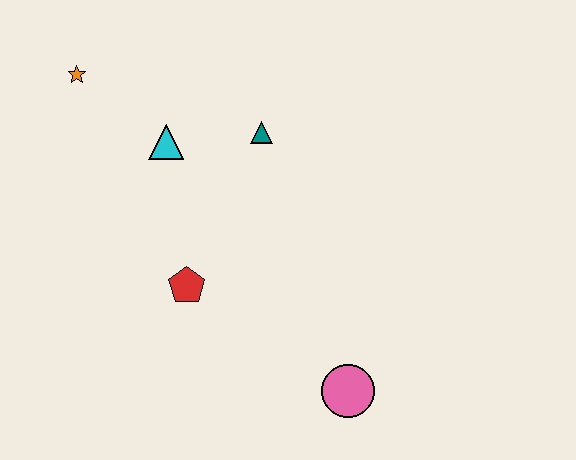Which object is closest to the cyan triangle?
The teal triangle is closest to the cyan triangle.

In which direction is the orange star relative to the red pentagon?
The orange star is above the red pentagon.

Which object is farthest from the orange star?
The pink circle is farthest from the orange star.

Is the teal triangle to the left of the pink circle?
Yes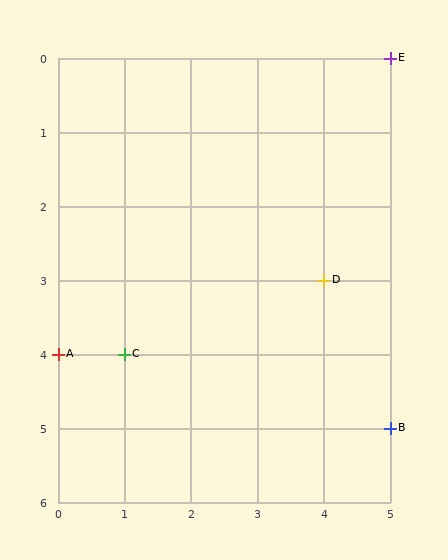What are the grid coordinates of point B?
Point B is at grid coordinates (5, 5).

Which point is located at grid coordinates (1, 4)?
Point C is at (1, 4).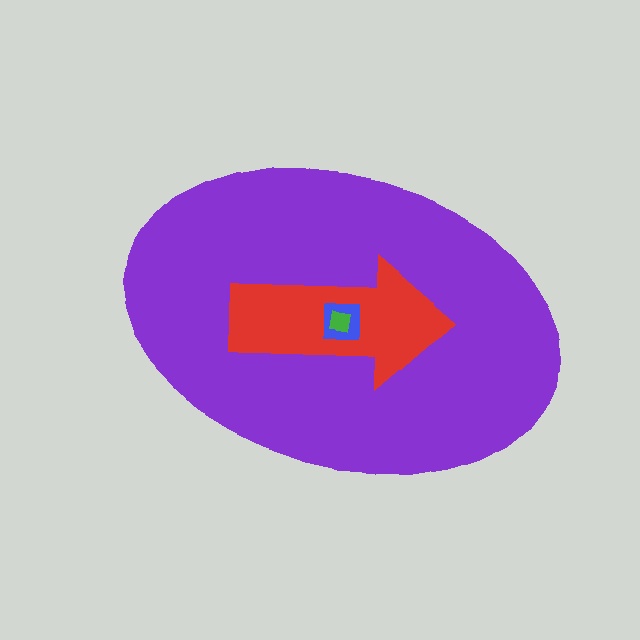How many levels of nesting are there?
4.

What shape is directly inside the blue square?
The green square.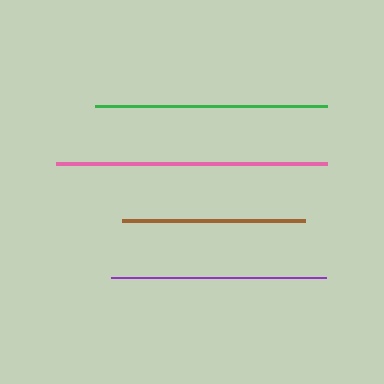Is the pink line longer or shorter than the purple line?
The pink line is longer than the purple line.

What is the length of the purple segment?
The purple segment is approximately 215 pixels long.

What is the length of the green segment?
The green segment is approximately 232 pixels long.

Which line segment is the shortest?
The brown line is the shortest at approximately 183 pixels.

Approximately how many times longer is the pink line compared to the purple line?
The pink line is approximately 1.3 times the length of the purple line.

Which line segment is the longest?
The pink line is the longest at approximately 271 pixels.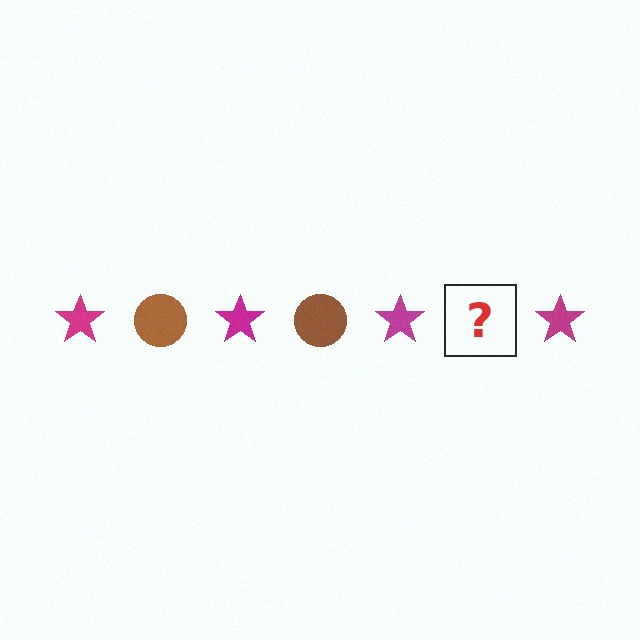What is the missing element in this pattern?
The missing element is a brown circle.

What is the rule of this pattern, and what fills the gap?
The rule is that the pattern alternates between magenta star and brown circle. The gap should be filled with a brown circle.